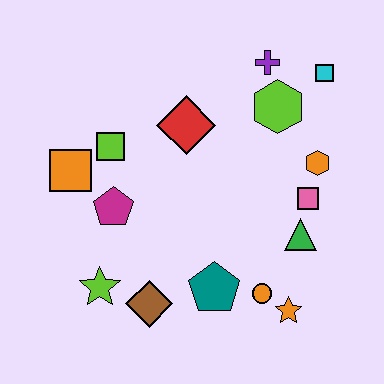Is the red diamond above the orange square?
Yes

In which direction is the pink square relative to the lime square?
The pink square is to the right of the lime square.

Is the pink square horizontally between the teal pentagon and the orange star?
No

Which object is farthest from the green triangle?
The orange square is farthest from the green triangle.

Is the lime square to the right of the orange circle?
No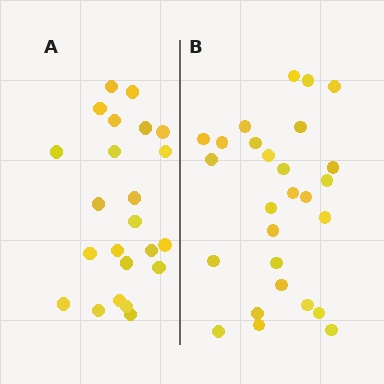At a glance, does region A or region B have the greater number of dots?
Region B (the right region) has more dots.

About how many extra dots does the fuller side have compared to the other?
Region B has about 4 more dots than region A.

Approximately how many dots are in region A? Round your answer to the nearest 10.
About 20 dots. (The exact count is 23, which rounds to 20.)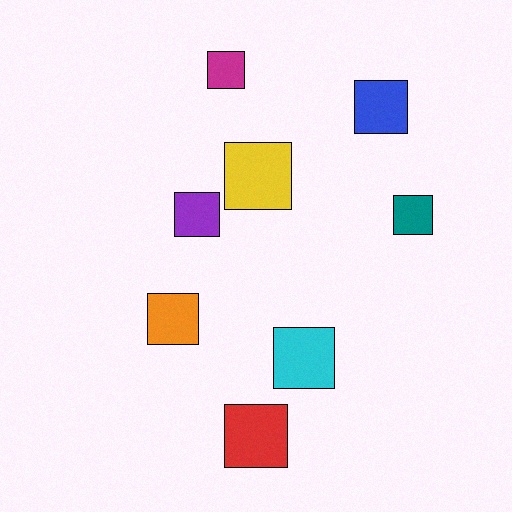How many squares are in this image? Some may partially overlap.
There are 8 squares.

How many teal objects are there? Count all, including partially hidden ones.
There is 1 teal object.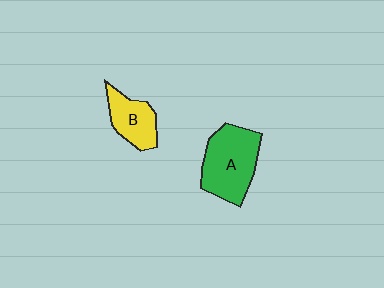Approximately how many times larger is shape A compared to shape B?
Approximately 1.7 times.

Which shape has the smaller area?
Shape B (yellow).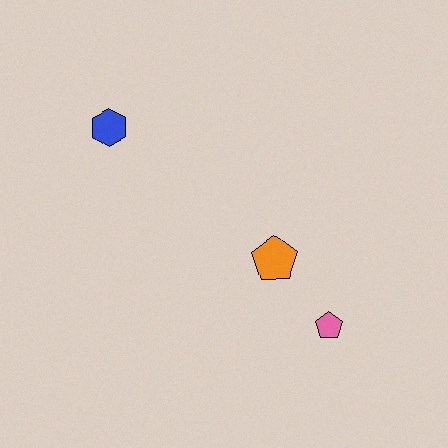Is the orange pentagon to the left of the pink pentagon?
Yes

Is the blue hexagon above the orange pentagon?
Yes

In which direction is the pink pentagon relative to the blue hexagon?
The pink pentagon is to the right of the blue hexagon.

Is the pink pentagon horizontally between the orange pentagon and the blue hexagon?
No